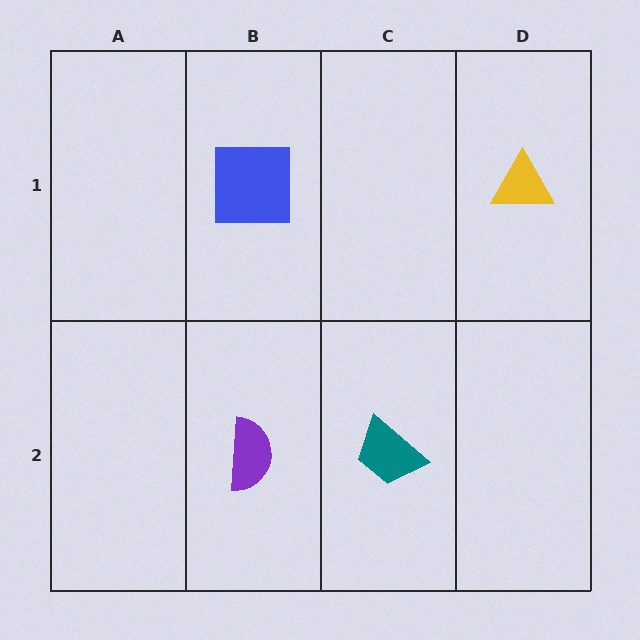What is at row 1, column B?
A blue square.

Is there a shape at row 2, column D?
No, that cell is empty.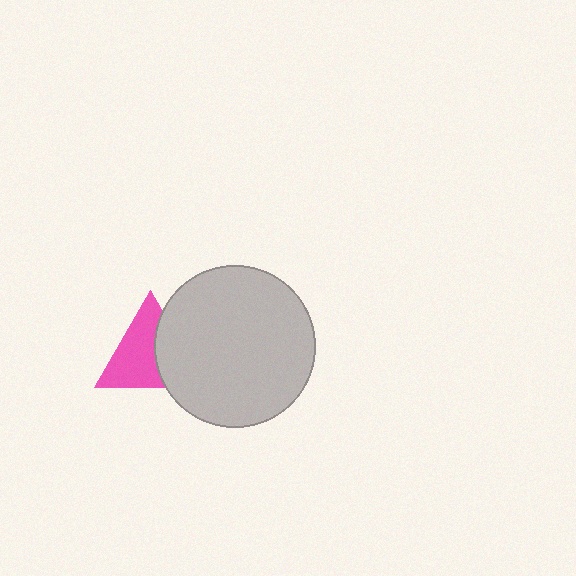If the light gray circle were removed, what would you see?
You would see the complete pink triangle.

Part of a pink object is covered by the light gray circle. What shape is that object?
It is a triangle.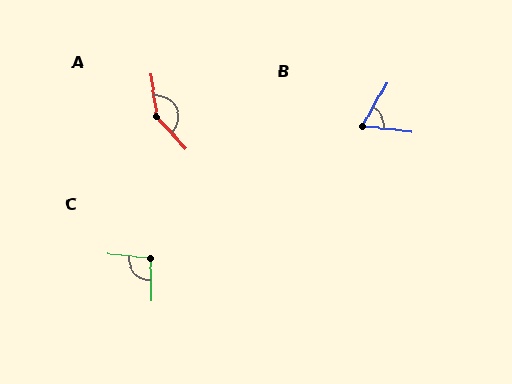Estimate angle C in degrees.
Approximately 96 degrees.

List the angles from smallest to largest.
B (67°), C (96°), A (145°).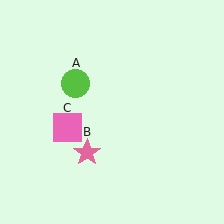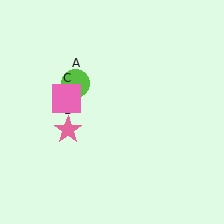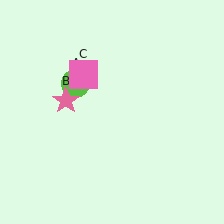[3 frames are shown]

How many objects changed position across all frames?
2 objects changed position: pink star (object B), pink square (object C).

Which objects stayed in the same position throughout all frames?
Lime circle (object A) remained stationary.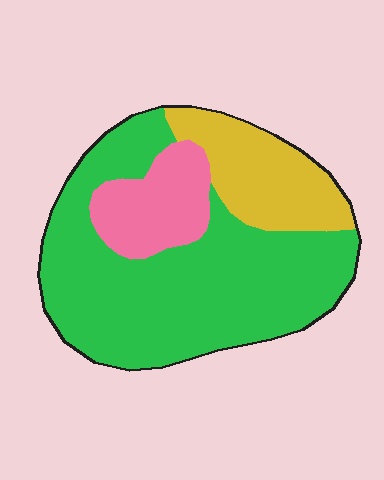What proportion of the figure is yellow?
Yellow takes up about one fifth (1/5) of the figure.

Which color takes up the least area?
Pink, at roughly 15%.